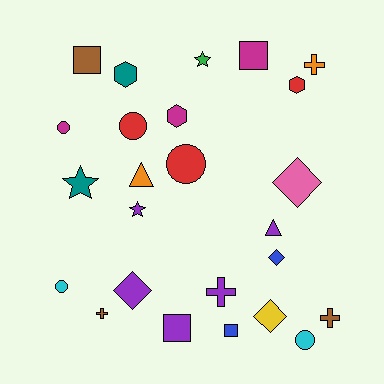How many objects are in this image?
There are 25 objects.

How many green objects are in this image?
There is 1 green object.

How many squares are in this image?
There are 4 squares.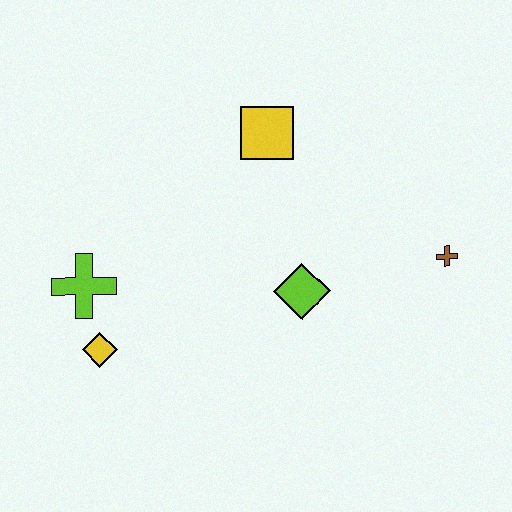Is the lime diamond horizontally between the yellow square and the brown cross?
Yes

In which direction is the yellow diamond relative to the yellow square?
The yellow diamond is below the yellow square.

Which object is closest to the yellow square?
The lime diamond is closest to the yellow square.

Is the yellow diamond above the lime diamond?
No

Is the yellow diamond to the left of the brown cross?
Yes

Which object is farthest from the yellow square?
The yellow diamond is farthest from the yellow square.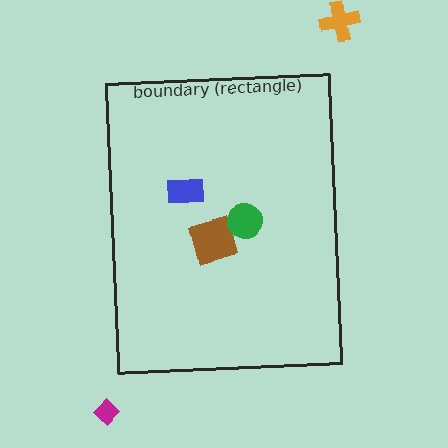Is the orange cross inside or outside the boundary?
Outside.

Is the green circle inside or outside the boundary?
Inside.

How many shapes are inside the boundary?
3 inside, 2 outside.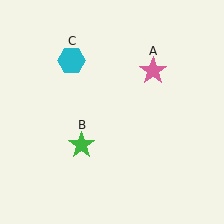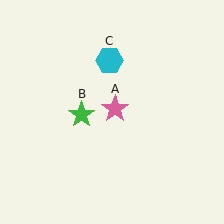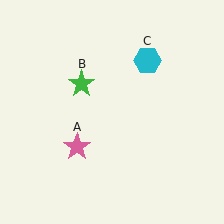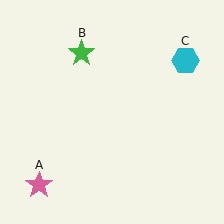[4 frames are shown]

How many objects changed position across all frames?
3 objects changed position: pink star (object A), green star (object B), cyan hexagon (object C).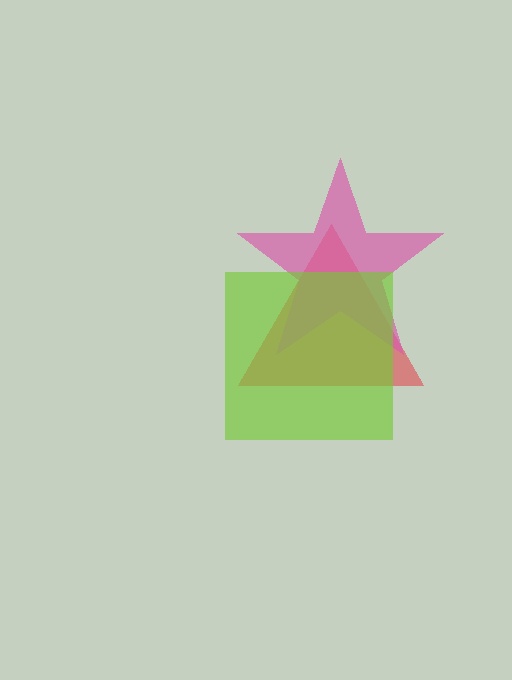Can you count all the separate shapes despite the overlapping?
Yes, there are 3 separate shapes.